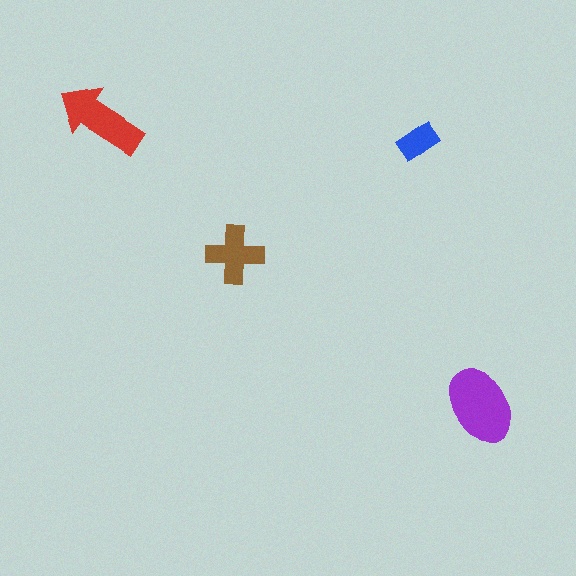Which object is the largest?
The purple ellipse.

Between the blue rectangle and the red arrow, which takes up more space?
The red arrow.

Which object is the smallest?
The blue rectangle.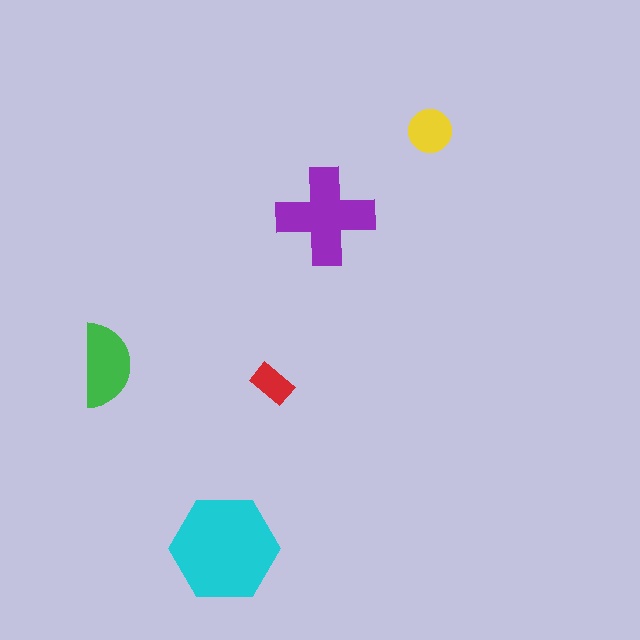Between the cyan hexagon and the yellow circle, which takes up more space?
The cyan hexagon.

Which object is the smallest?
The red rectangle.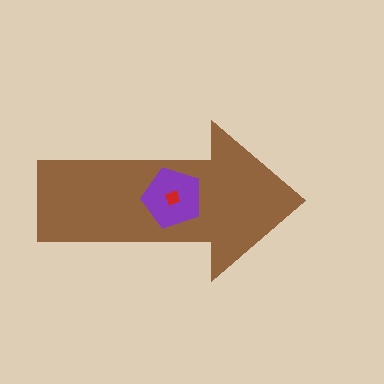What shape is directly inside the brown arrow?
The purple pentagon.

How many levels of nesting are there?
3.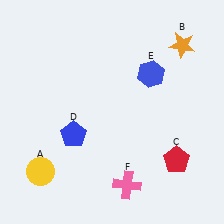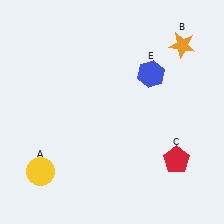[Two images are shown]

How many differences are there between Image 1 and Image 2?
There are 2 differences between the two images.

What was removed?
The pink cross (F), the blue pentagon (D) were removed in Image 2.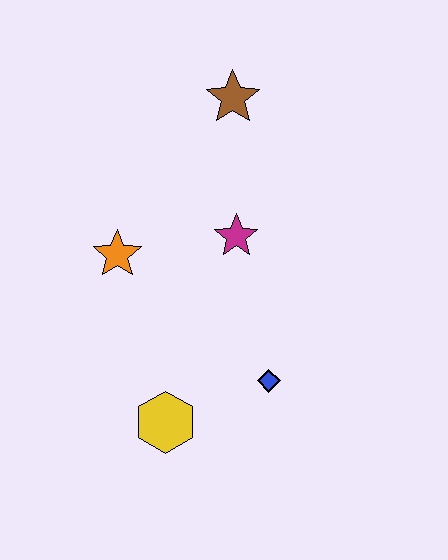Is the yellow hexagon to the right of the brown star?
No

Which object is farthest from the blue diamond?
The brown star is farthest from the blue diamond.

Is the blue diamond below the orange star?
Yes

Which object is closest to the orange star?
The magenta star is closest to the orange star.